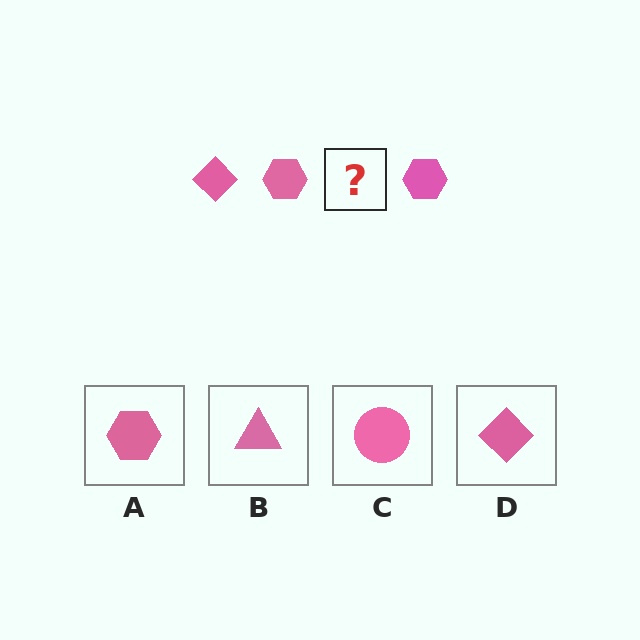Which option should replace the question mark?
Option D.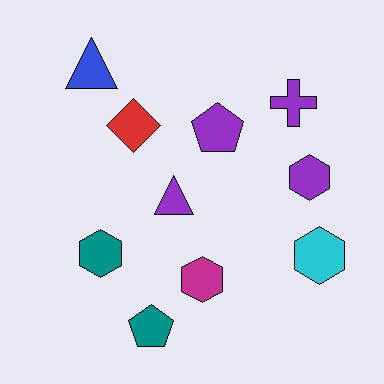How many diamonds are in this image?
There is 1 diamond.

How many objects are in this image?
There are 10 objects.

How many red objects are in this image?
There is 1 red object.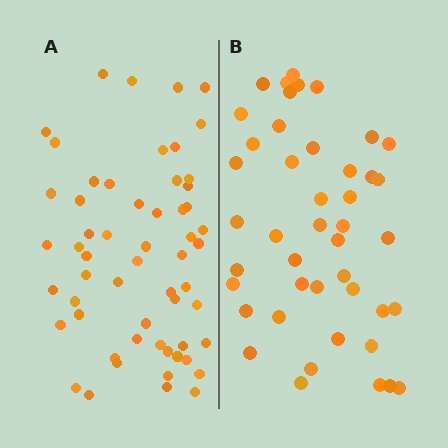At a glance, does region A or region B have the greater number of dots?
Region A (the left region) has more dots.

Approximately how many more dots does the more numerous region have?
Region A has approximately 15 more dots than region B.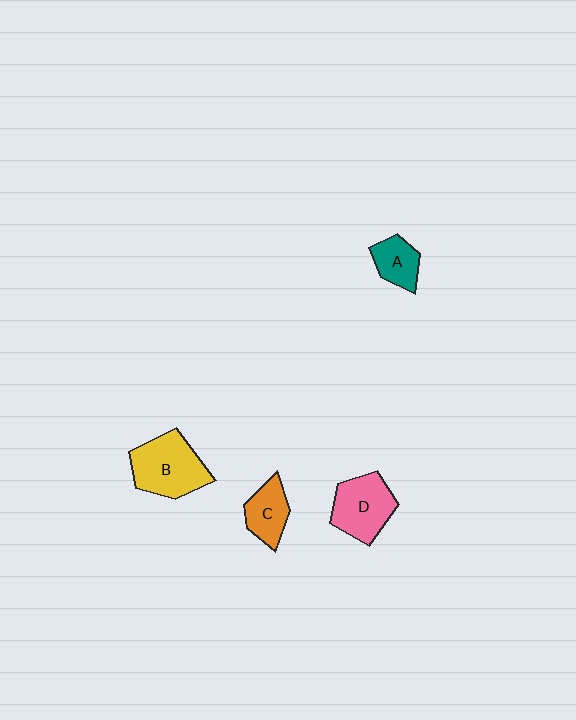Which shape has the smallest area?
Shape A (teal).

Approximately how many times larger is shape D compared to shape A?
Approximately 1.7 times.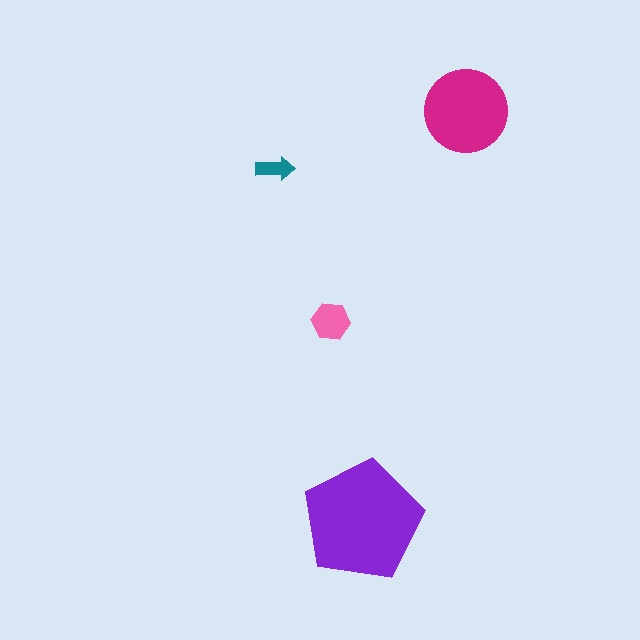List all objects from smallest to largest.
The teal arrow, the pink hexagon, the magenta circle, the purple pentagon.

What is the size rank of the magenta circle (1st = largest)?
2nd.